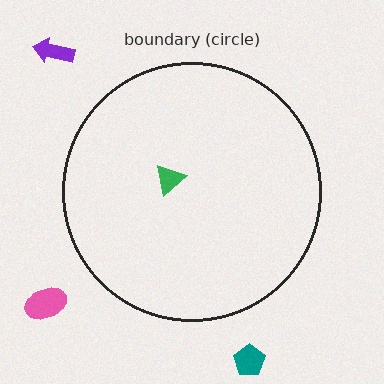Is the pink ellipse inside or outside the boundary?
Outside.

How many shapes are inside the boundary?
1 inside, 3 outside.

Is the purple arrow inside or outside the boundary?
Outside.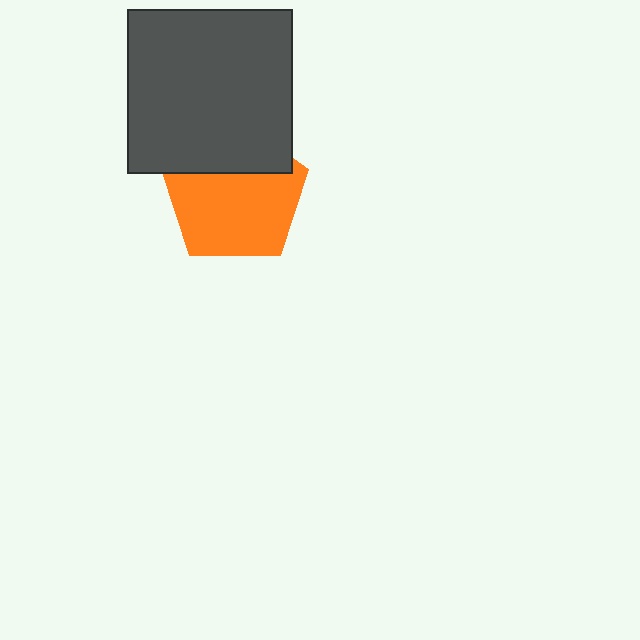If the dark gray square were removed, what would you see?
You would see the complete orange pentagon.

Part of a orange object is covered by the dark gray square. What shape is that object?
It is a pentagon.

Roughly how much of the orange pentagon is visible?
Most of it is visible (roughly 69%).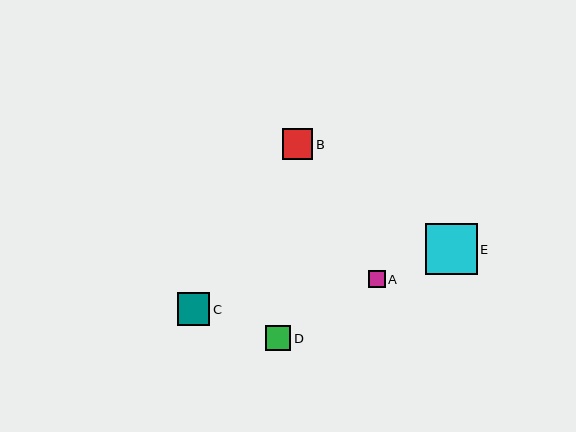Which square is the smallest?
Square A is the smallest with a size of approximately 17 pixels.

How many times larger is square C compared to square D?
Square C is approximately 1.3 times the size of square D.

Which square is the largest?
Square E is the largest with a size of approximately 52 pixels.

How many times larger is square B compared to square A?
Square B is approximately 1.8 times the size of square A.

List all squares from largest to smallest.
From largest to smallest: E, C, B, D, A.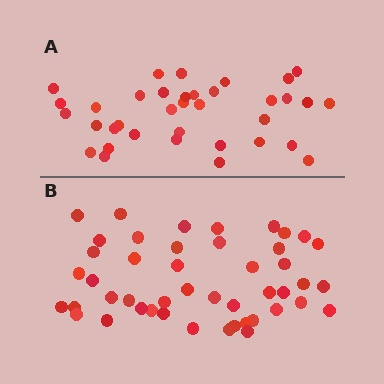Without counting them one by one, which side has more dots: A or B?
Region B (the bottom region) has more dots.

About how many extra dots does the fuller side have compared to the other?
Region B has roughly 10 or so more dots than region A.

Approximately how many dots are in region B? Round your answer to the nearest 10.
About 50 dots. (The exact count is 46, which rounds to 50.)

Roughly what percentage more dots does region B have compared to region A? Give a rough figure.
About 30% more.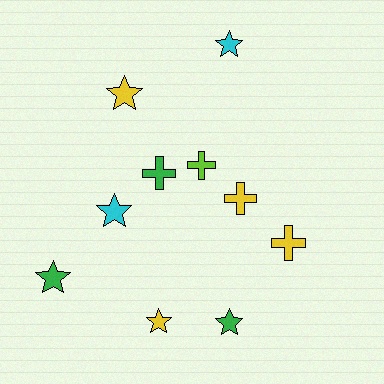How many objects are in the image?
There are 10 objects.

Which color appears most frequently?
Yellow, with 4 objects.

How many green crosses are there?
There is 1 green cross.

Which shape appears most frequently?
Star, with 6 objects.